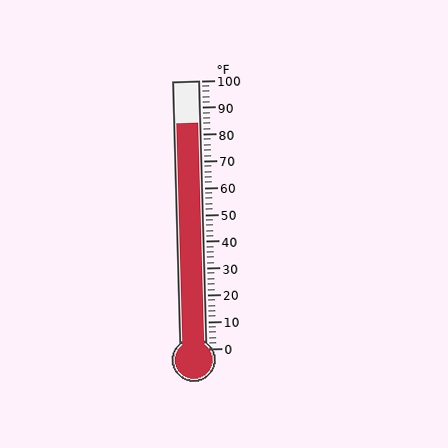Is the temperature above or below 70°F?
The temperature is above 70°F.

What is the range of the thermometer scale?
The thermometer scale ranges from 0°F to 100°F.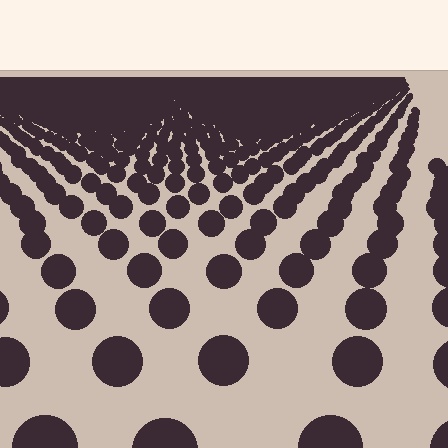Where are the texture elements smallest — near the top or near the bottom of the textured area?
Near the top.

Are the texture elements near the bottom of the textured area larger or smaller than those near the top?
Larger. Near the bottom, elements are closer to the viewer and appear at a bigger on-screen size.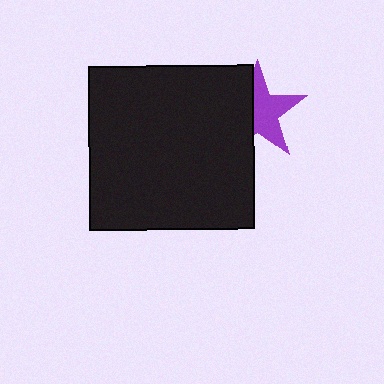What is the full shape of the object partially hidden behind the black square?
The partially hidden object is a purple star.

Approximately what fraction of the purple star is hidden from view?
Roughly 43% of the purple star is hidden behind the black square.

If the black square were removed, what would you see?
You would see the complete purple star.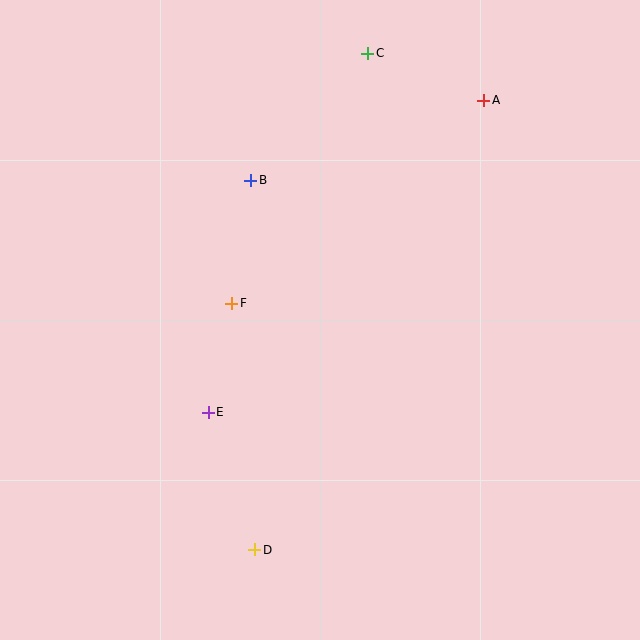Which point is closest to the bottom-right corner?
Point D is closest to the bottom-right corner.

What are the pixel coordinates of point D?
Point D is at (255, 550).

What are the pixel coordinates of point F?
Point F is at (232, 303).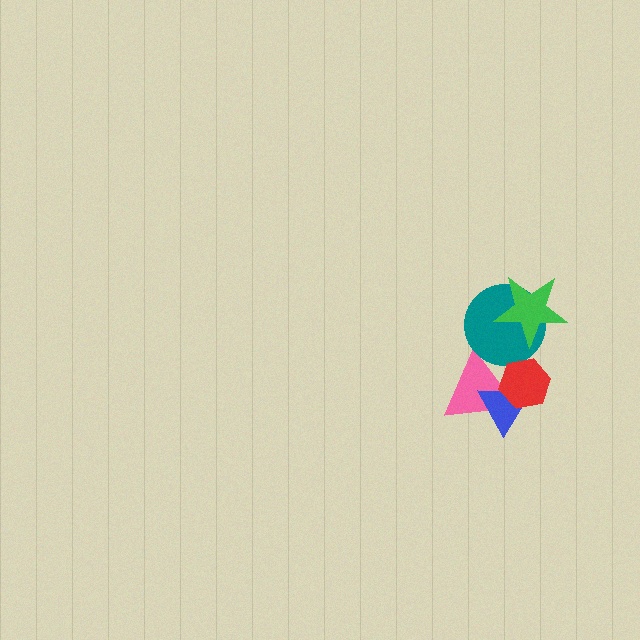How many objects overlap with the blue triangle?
2 objects overlap with the blue triangle.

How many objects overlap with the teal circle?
2 objects overlap with the teal circle.